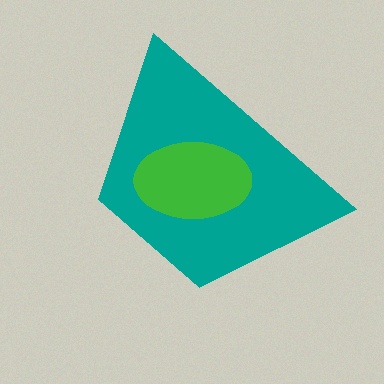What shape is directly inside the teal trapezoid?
The green ellipse.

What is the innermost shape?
The green ellipse.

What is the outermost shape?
The teal trapezoid.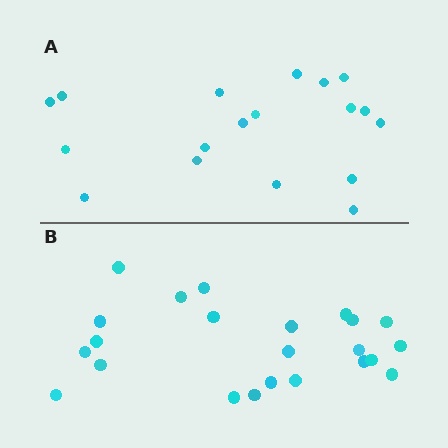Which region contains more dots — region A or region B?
Region B (the bottom region) has more dots.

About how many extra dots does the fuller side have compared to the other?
Region B has about 5 more dots than region A.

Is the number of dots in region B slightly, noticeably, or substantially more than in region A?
Region B has noticeably more, but not dramatically so. The ratio is roughly 1.3 to 1.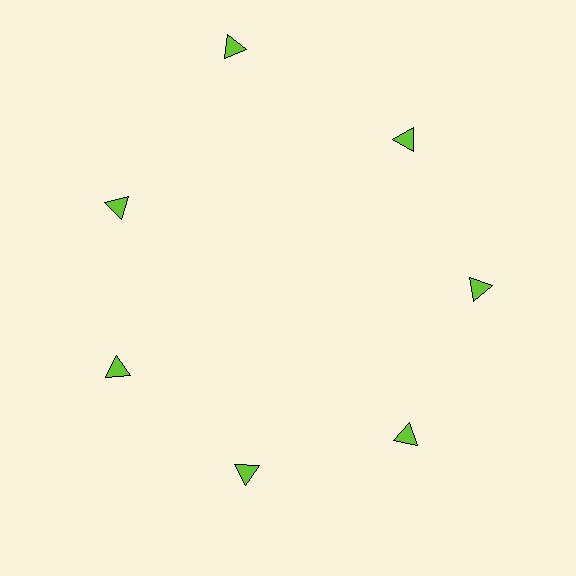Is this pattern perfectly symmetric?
No. The 7 lime triangles are arranged in a ring, but one element near the 12 o'clock position is pushed outward from the center, breaking the 7-fold rotational symmetry.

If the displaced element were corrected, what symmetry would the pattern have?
It would have 7-fold rotational symmetry — the pattern would map onto itself every 51 degrees.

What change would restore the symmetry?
The symmetry would be restored by moving it inward, back onto the ring so that all 7 triangles sit at equal angles and equal distance from the center.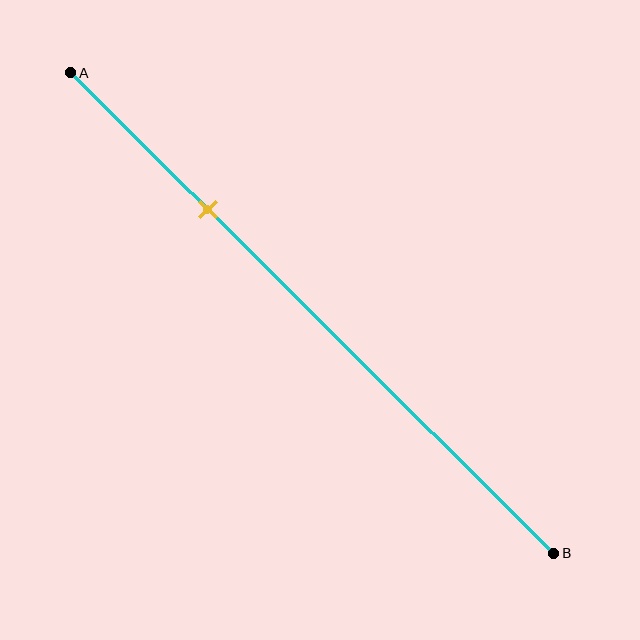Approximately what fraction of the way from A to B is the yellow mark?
The yellow mark is approximately 30% of the way from A to B.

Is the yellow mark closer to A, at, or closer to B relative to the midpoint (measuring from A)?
The yellow mark is closer to point A than the midpoint of segment AB.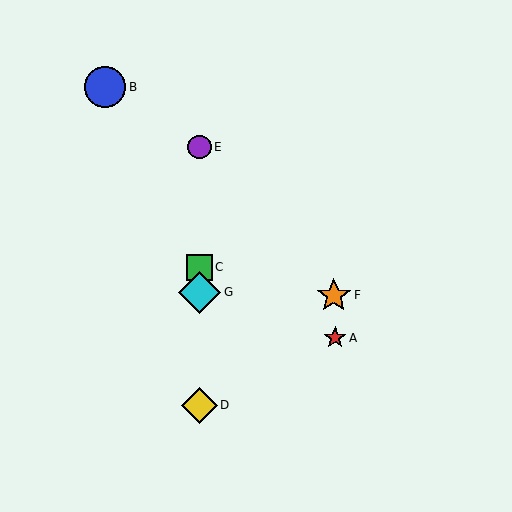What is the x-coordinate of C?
Object C is at x≈200.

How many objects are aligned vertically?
4 objects (C, D, E, G) are aligned vertically.